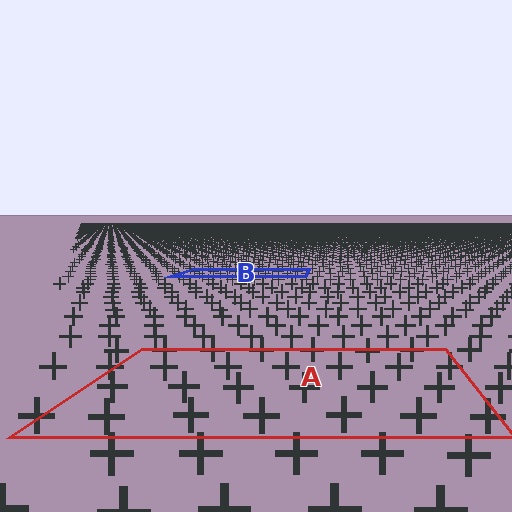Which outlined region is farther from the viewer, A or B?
Region B is farther from the viewer — the texture elements inside it appear smaller and more densely packed.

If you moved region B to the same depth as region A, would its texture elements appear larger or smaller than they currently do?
They would appear larger. At a closer depth, the same texture elements are projected at a bigger on-screen size.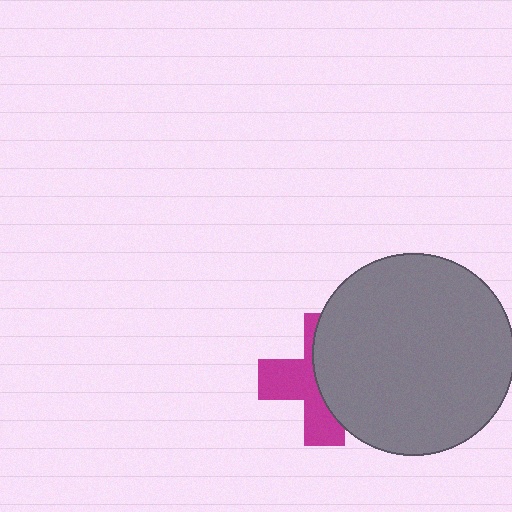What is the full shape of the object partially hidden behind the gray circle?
The partially hidden object is a magenta cross.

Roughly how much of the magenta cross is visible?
About half of it is visible (roughly 47%).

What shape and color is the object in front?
The object in front is a gray circle.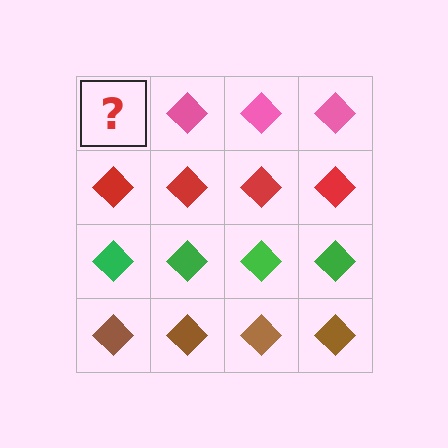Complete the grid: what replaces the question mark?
The question mark should be replaced with a pink diamond.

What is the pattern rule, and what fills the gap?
The rule is that each row has a consistent color. The gap should be filled with a pink diamond.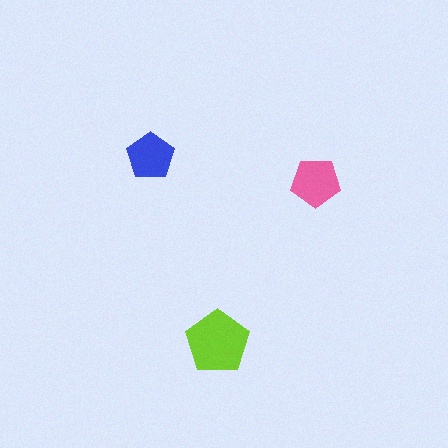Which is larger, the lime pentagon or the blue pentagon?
The lime one.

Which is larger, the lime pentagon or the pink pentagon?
The lime one.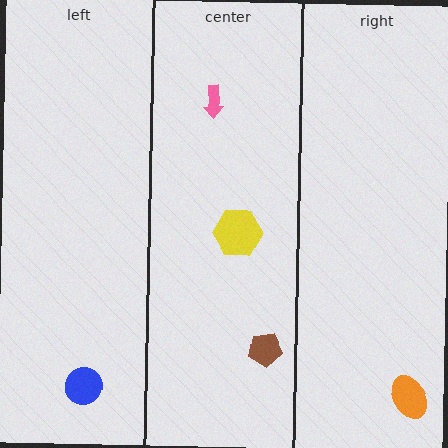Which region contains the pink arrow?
The center region.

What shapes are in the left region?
The blue circle.